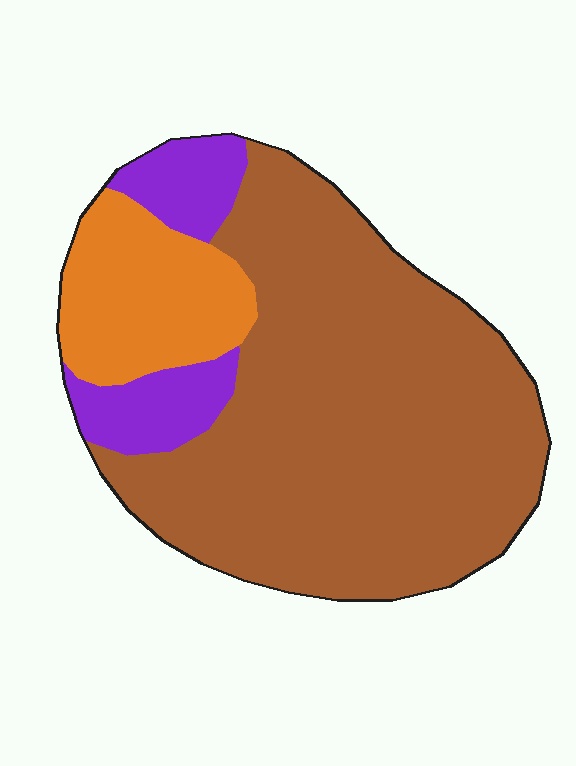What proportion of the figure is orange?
Orange takes up about one sixth (1/6) of the figure.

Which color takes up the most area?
Brown, at roughly 70%.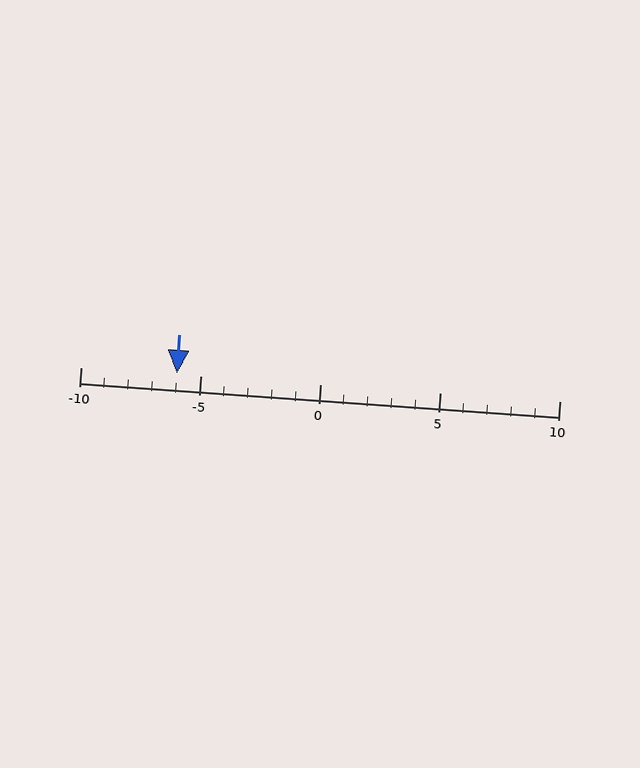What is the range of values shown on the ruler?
The ruler shows values from -10 to 10.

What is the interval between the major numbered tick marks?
The major tick marks are spaced 5 units apart.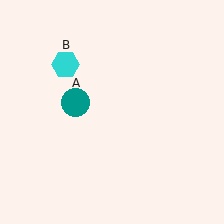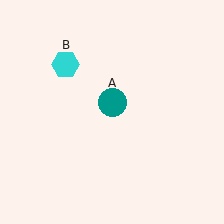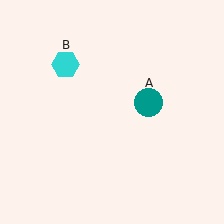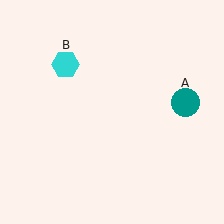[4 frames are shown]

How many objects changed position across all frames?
1 object changed position: teal circle (object A).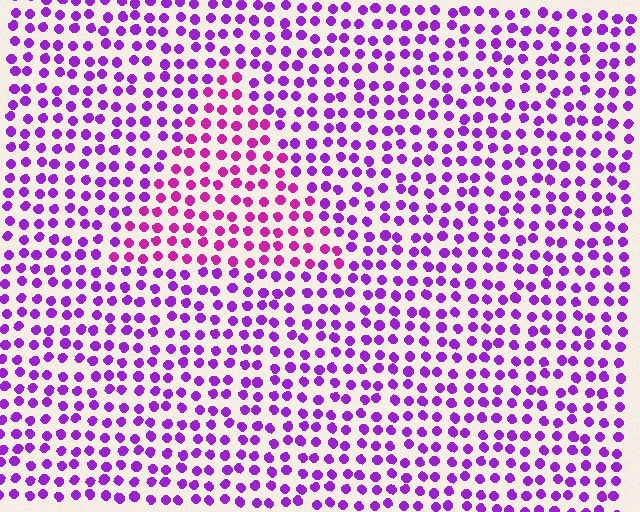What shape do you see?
I see a triangle.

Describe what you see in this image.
The image is filled with small purple elements in a uniform arrangement. A triangle-shaped region is visible where the elements are tinted to a slightly different hue, forming a subtle color boundary.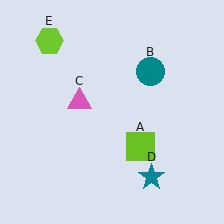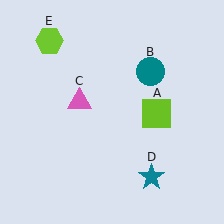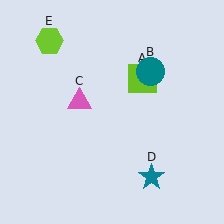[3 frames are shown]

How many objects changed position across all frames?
1 object changed position: lime square (object A).